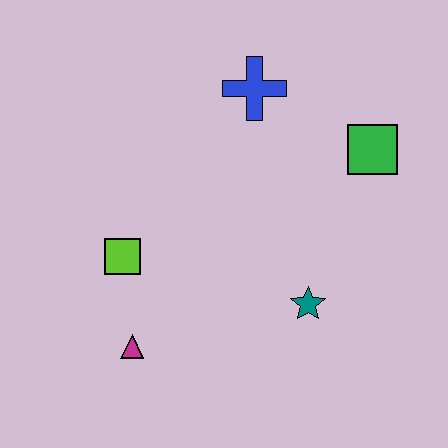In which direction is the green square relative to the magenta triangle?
The green square is to the right of the magenta triangle.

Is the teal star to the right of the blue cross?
Yes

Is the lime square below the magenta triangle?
No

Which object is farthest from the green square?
The magenta triangle is farthest from the green square.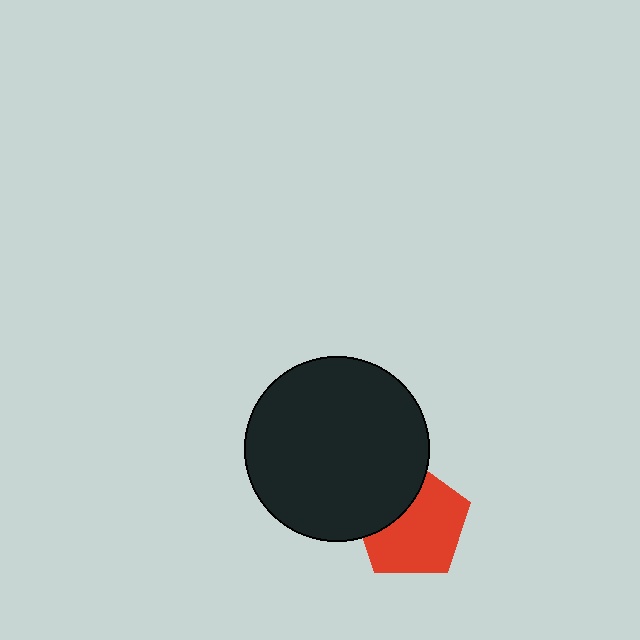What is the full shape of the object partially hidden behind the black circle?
The partially hidden object is a red pentagon.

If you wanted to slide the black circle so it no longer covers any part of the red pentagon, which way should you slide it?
Slide it toward the upper-left — that is the most direct way to separate the two shapes.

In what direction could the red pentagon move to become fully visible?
The red pentagon could move toward the lower-right. That would shift it out from behind the black circle entirely.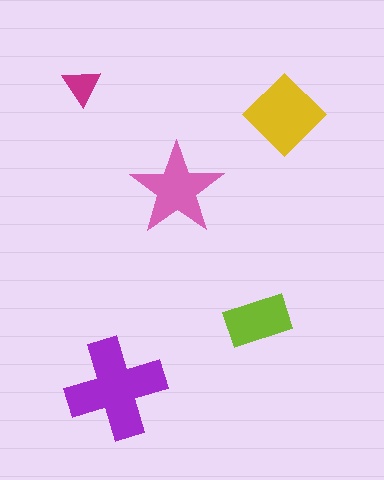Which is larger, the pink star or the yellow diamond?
The yellow diamond.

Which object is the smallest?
The magenta triangle.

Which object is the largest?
The purple cross.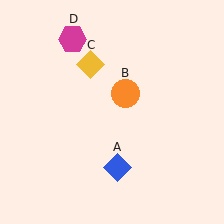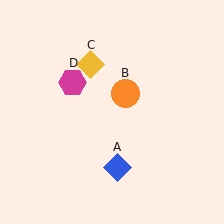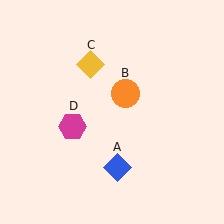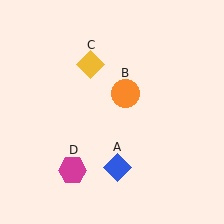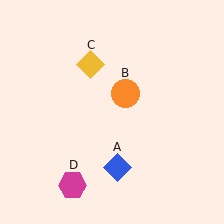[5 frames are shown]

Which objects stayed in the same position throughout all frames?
Blue diamond (object A) and orange circle (object B) and yellow diamond (object C) remained stationary.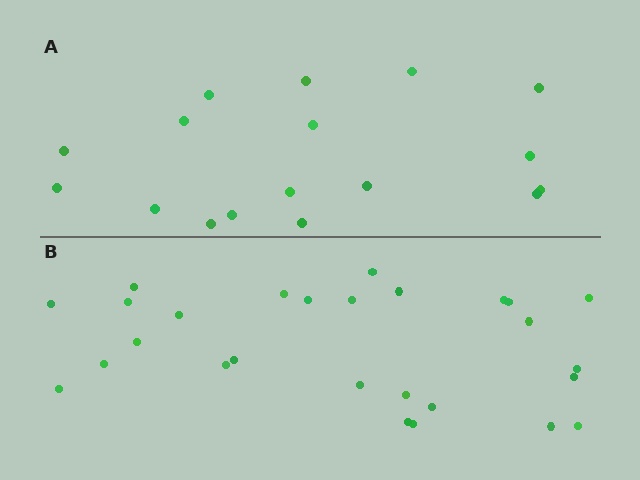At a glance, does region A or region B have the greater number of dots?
Region B (the bottom region) has more dots.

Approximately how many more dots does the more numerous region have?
Region B has roughly 10 or so more dots than region A.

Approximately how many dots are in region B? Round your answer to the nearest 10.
About 30 dots. (The exact count is 27, which rounds to 30.)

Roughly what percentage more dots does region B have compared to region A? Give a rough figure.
About 60% more.